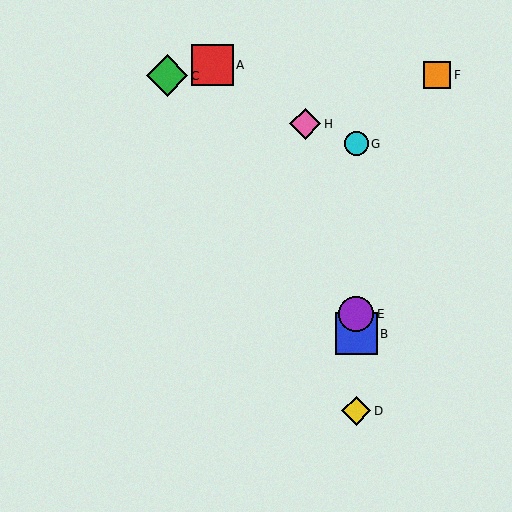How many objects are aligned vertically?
4 objects (B, D, E, G) are aligned vertically.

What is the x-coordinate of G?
Object G is at x≈356.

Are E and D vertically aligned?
Yes, both are at x≈356.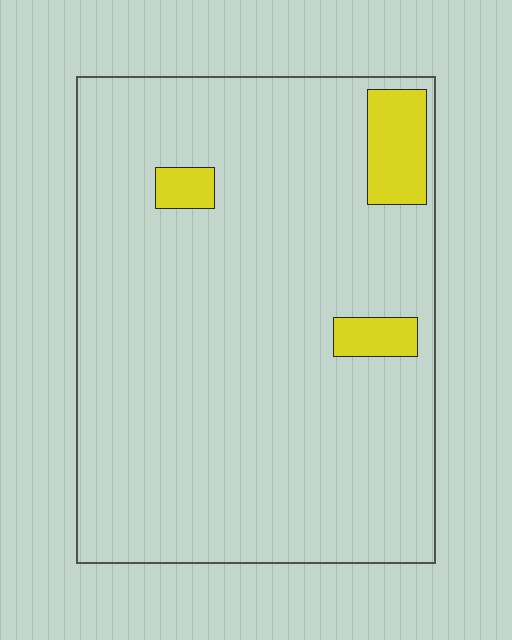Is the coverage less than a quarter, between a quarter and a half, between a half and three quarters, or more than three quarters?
Less than a quarter.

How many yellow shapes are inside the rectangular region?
3.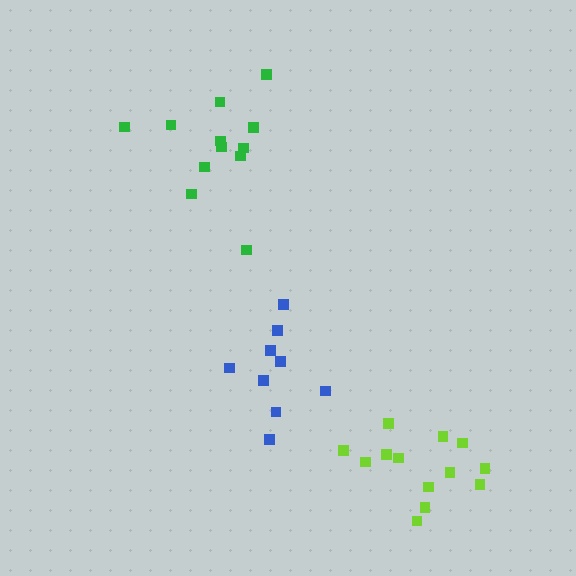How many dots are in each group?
Group 1: 13 dots, Group 2: 12 dots, Group 3: 9 dots (34 total).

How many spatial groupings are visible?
There are 3 spatial groupings.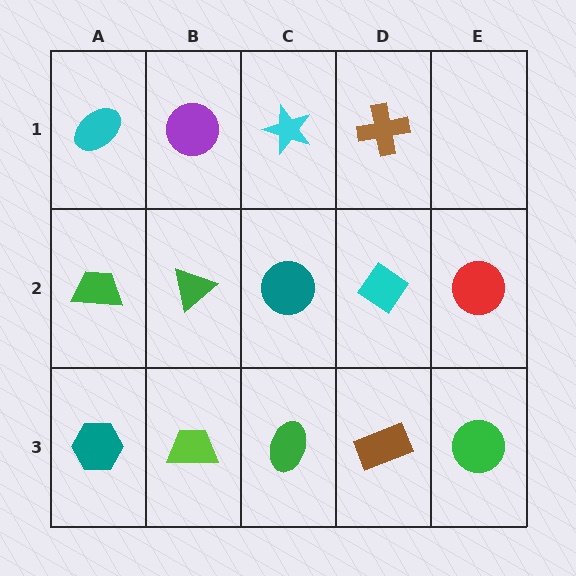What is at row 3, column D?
A brown rectangle.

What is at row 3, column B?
A lime trapezoid.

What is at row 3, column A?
A teal hexagon.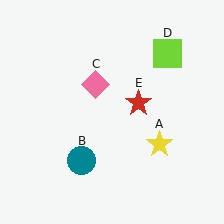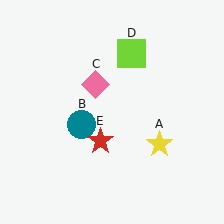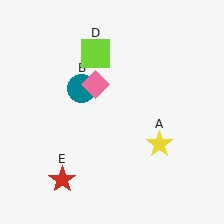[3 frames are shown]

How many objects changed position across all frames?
3 objects changed position: teal circle (object B), lime square (object D), red star (object E).